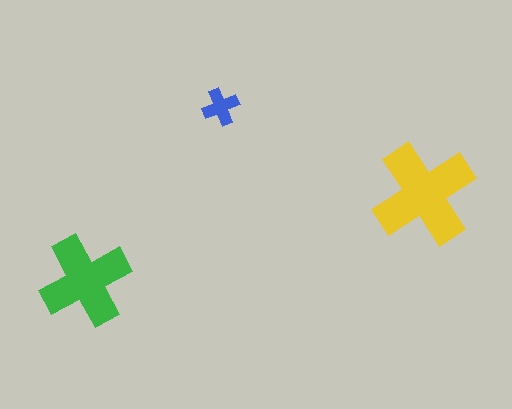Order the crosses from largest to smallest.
the yellow one, the green one, the blue one.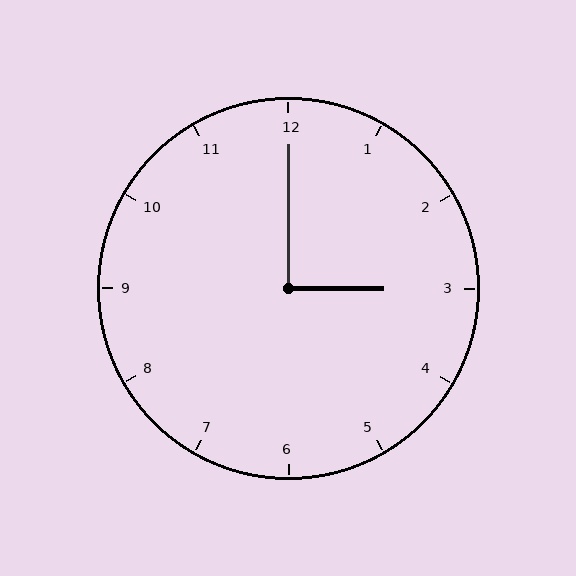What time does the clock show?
3:00.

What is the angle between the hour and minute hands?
Approximately 90 degrees.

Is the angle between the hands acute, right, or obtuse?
It is right.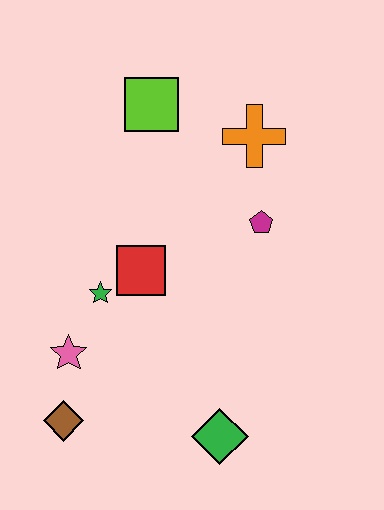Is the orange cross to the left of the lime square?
No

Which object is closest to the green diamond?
The brown diamond is closest to the green diamond.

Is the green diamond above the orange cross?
No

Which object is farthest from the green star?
The orange cross is farthest from the green star.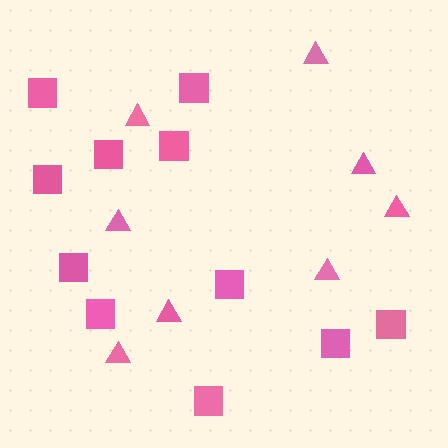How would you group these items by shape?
There are 2 groups: one group of triangles (8) and one group of squares (11).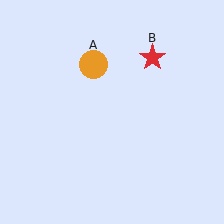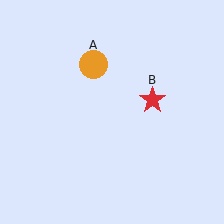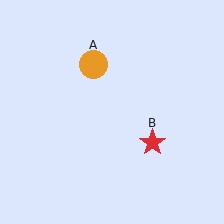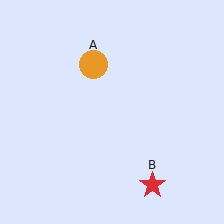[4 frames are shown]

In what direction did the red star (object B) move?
The red star (object B) moved down.